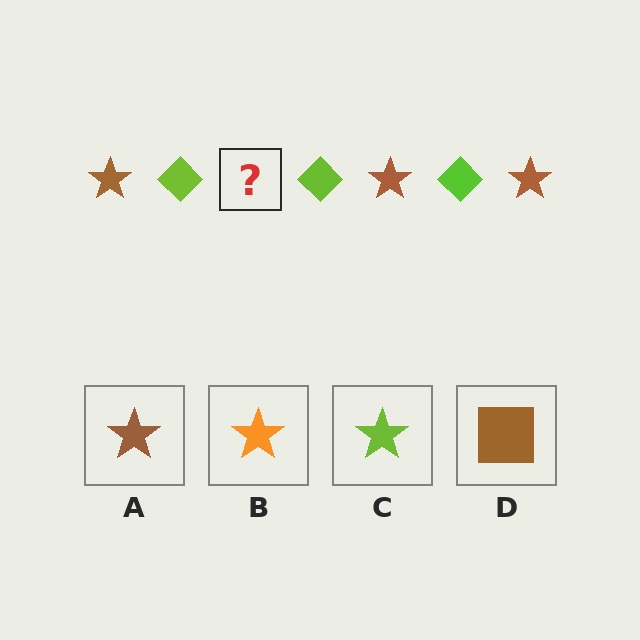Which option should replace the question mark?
Option A.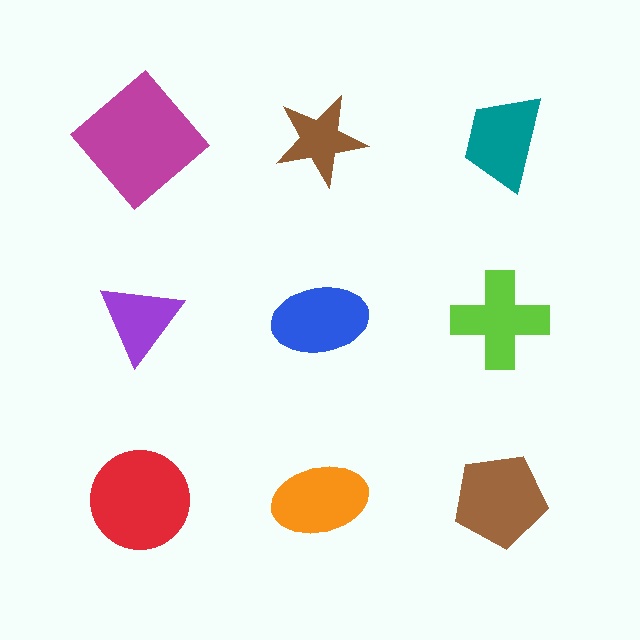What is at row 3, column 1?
A red circle.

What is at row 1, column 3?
A teal trapezoid.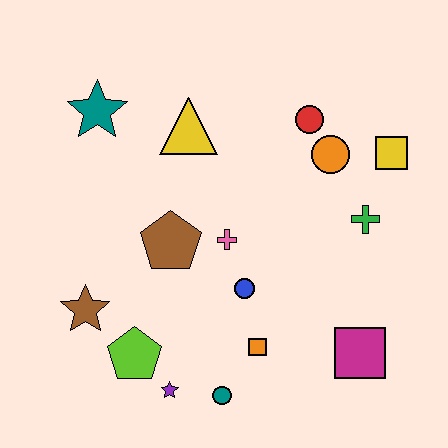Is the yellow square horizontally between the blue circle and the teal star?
No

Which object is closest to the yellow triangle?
The teal star is closest to the yellow triangle.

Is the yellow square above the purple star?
Yes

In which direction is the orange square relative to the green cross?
The orange square is below the green cross.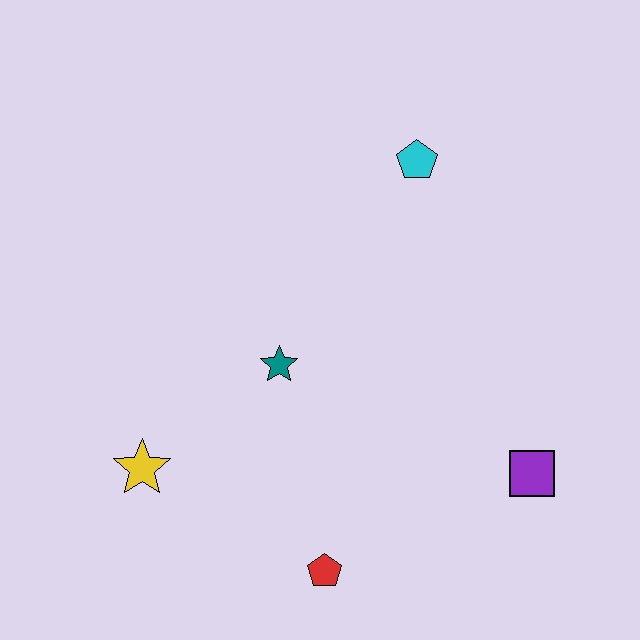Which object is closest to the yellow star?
The teal star is closest to the yellow star.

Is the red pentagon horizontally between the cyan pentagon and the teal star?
Yes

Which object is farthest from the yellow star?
The cyan pentagon is farthest from the yellow star.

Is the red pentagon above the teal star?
No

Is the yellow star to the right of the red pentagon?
No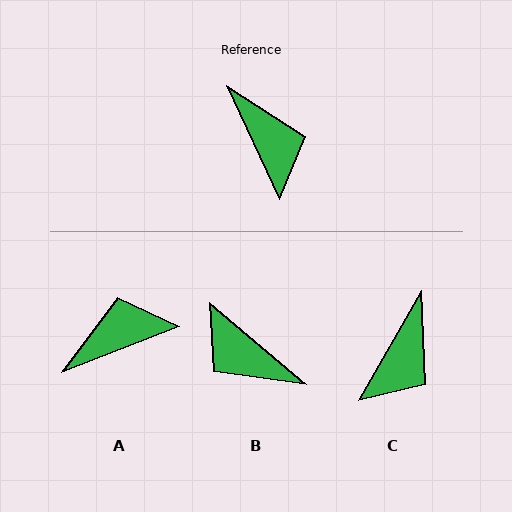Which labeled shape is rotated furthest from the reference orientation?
B, about 155 degrees away.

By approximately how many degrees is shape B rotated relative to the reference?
Approximately 155 degrees clockwise.